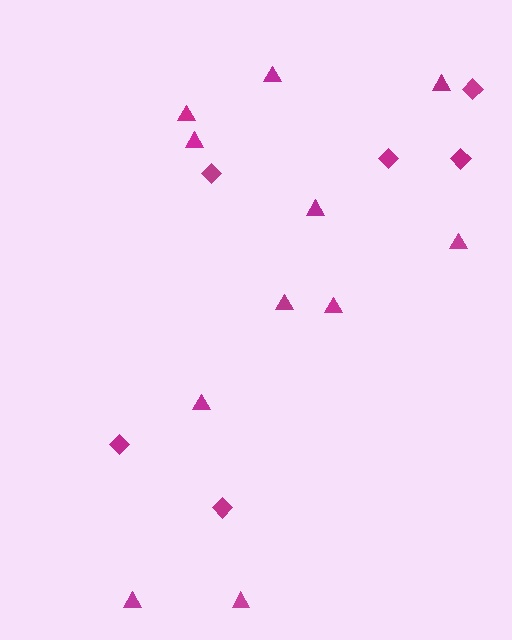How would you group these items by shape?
There are 2 groups: one group of diamonds (6) and one group of triangles (11).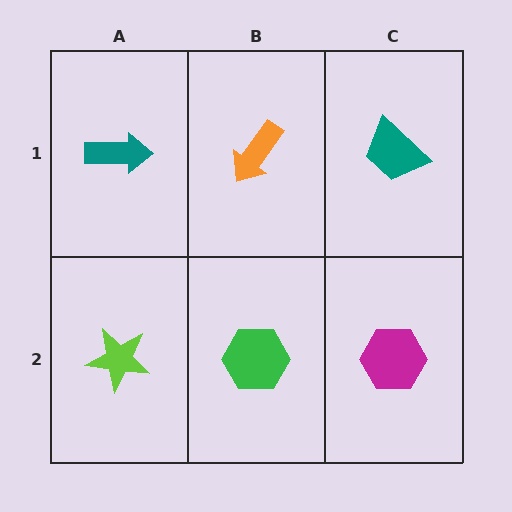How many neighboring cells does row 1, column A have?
2.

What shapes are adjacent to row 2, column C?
A teal trapezoid (row 1, column C), a green hexagon (row 2, column B).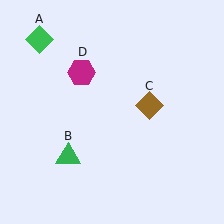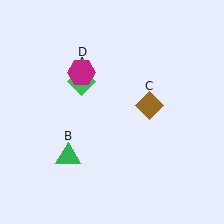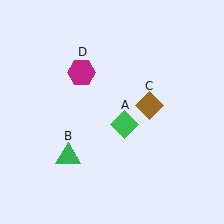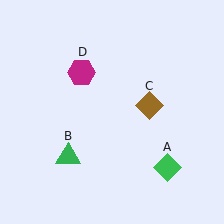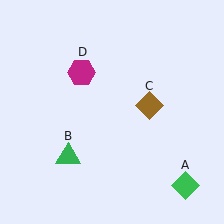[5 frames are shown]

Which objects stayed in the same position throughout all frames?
Green triangle (object B) and brown diamond (object C) and magenta hexagon (object D) remained stationary.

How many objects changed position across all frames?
1 object changed position: green diamond (object A).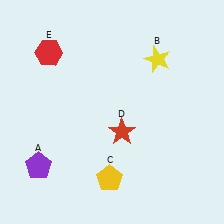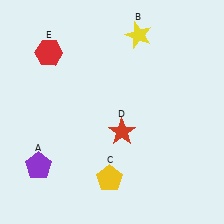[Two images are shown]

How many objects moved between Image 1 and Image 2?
1 object moved between the two images.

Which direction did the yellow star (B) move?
The yellow star (B) moved up.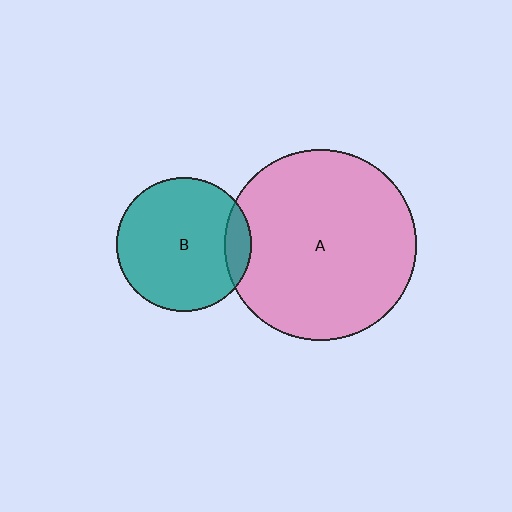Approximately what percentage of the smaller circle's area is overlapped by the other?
Approximately 10%.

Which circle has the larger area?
Circle A (pink).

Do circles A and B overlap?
Yes.